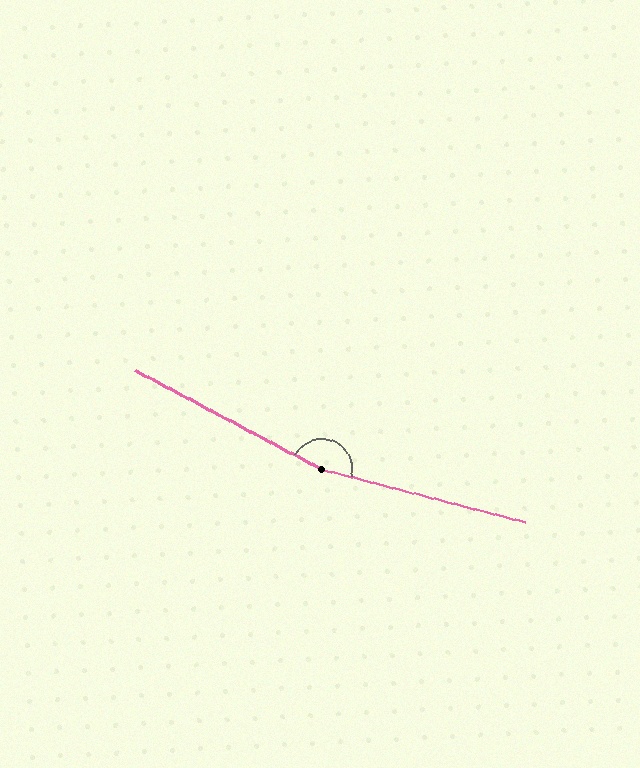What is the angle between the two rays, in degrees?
Approximately 167 degrees.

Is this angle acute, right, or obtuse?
It is obtuse.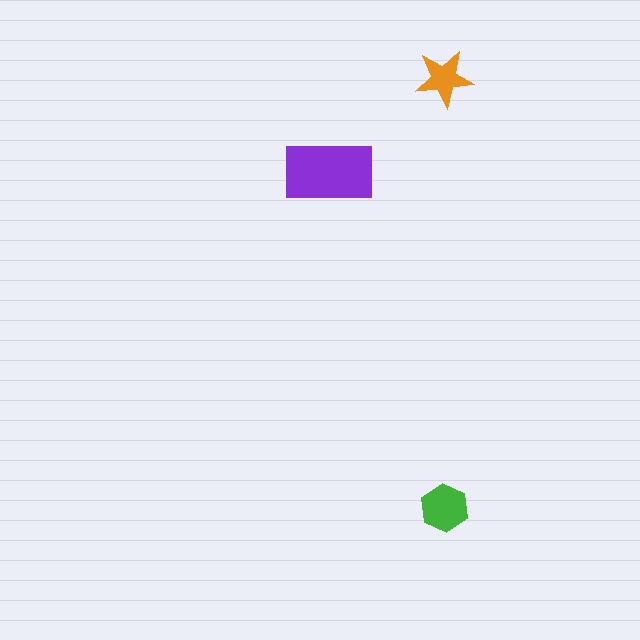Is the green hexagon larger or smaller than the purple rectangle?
Smaller.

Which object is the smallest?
The orange star.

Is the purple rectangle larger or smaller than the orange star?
Larger.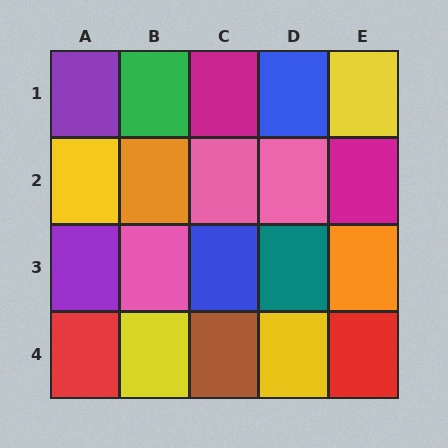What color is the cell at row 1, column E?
Yellow.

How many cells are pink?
3 cells are pink.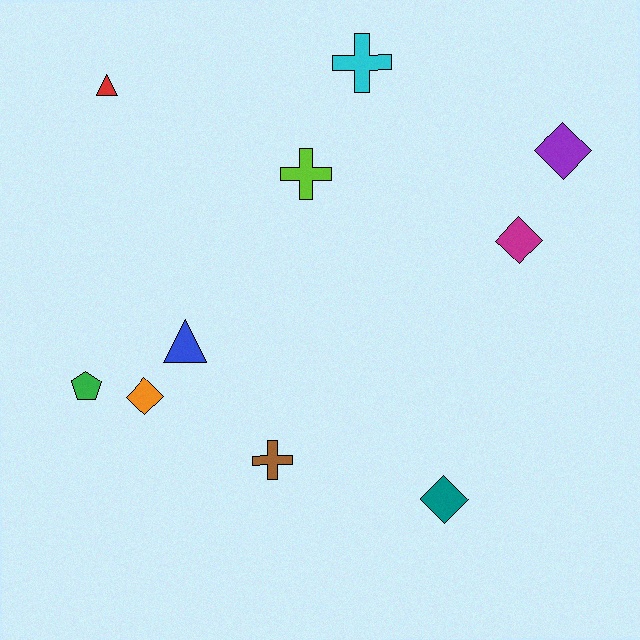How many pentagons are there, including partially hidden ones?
There is 1 pentagon.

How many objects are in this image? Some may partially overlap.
There are 10 objects.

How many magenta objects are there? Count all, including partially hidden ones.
There is 1 magenta object.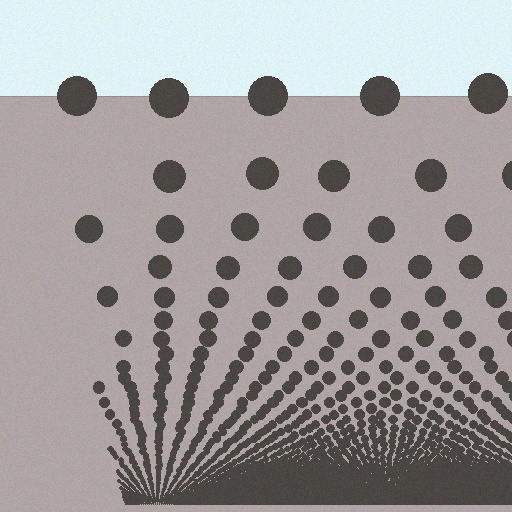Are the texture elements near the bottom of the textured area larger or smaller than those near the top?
Smaller. The gradient is inverted — elements near the bottom are smaller and denser.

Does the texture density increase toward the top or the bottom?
Density increases toward the bottom.